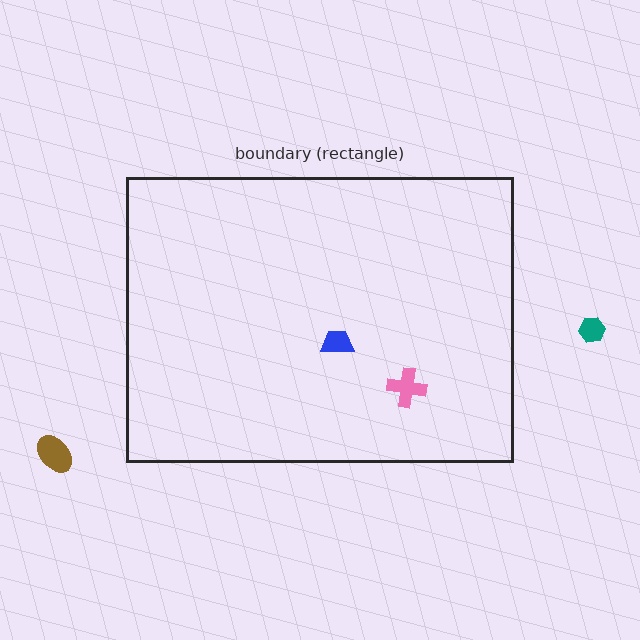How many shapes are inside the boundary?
2 inside, 2 outside.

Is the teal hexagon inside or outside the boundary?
Outside.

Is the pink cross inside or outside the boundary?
Inside.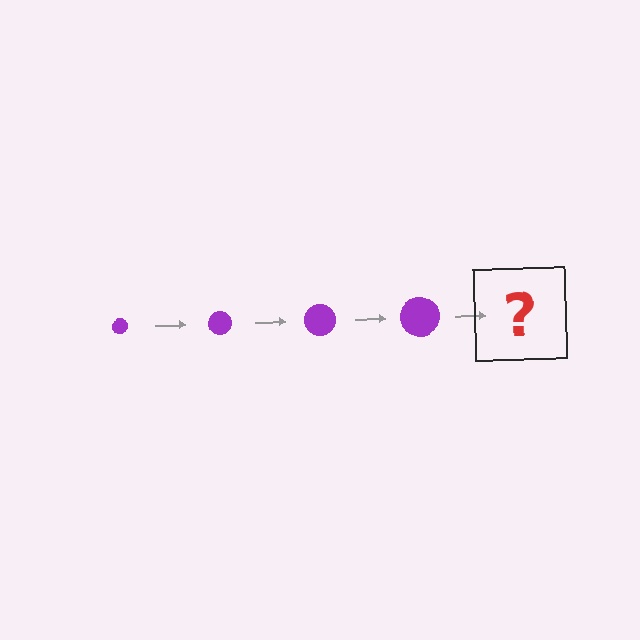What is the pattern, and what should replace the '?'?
The pattern is that the circle gets progressively larger each step. The '?' should be a purple circle, larger than the previous one.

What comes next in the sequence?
The next element should be a purple circle, larger than the previous one.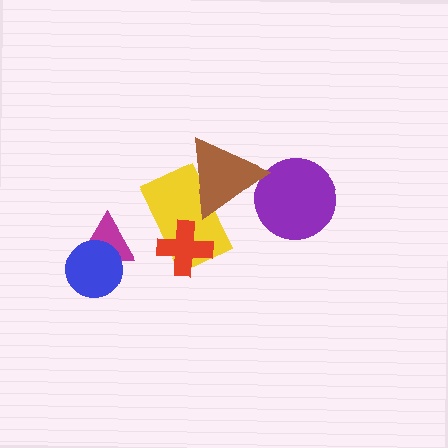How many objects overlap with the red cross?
1 object overlaps with the red cross.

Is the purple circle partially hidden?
Yes, it is partially covered by another shape.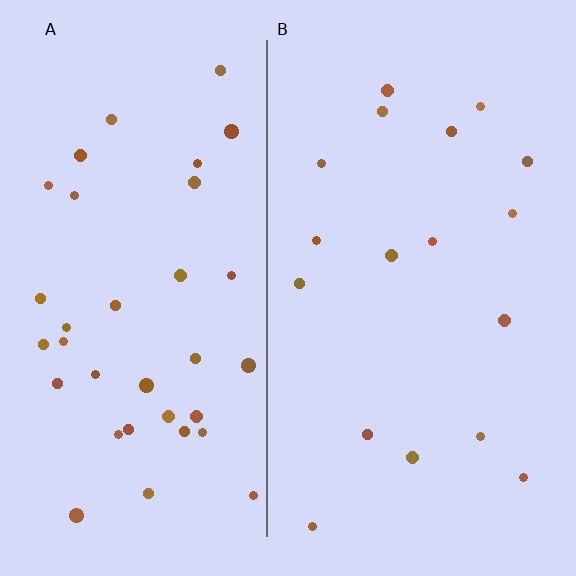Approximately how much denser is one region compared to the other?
Approximately 2.0× — region A over region B.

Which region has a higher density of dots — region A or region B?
A (the left).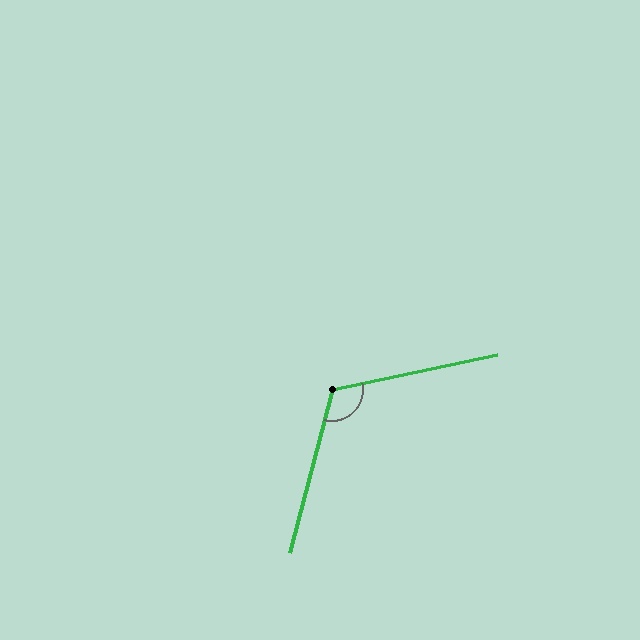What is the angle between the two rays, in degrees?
Approximately 116 degrees.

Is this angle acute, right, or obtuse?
It is obtuse.